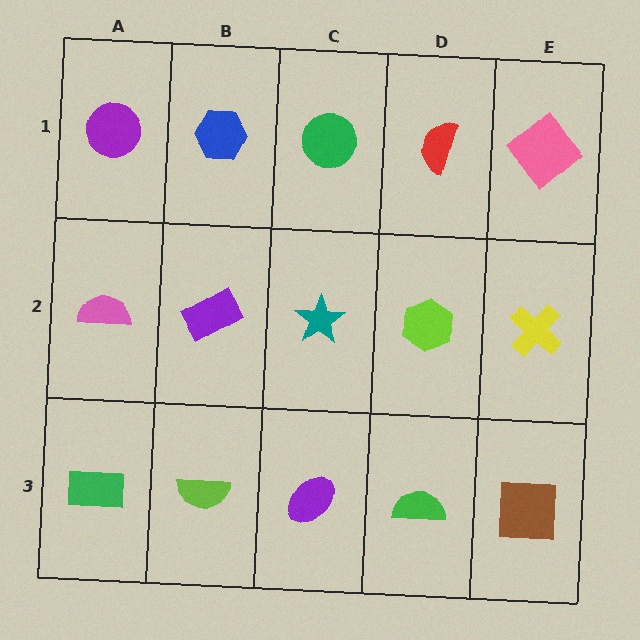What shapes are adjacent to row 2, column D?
A red semicircle (row 1, column D), a green semicircle (row 3, column D), a teal star (row 2, column C), a yellow cross (row 2, column E).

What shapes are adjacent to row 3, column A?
A pink semicircle (row 2, column A), a lime semicircle (row 3, column B).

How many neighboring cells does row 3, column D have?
3.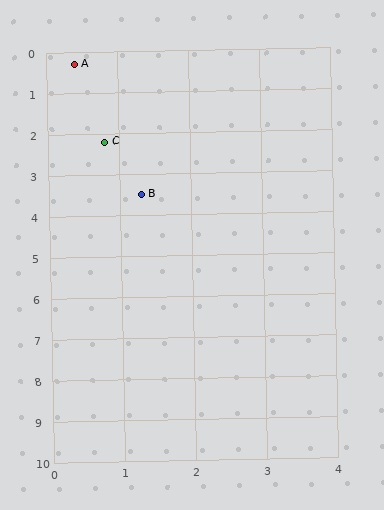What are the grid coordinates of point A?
Point A is at approximately (0.4, 0.3).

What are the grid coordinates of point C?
Point C is at approximately (0.8, 2.2).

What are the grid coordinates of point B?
Point B is at approximately (1.3, 3.5).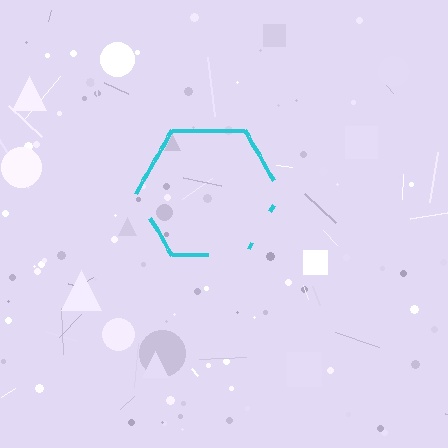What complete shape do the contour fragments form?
The contour fragments form a hexagon.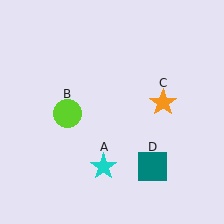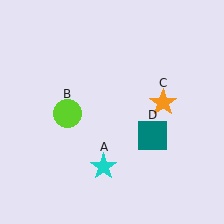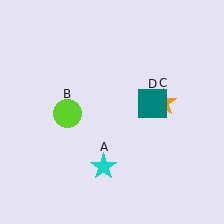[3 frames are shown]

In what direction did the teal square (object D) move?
The teal square (object D) moved up.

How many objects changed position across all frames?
1 object changed position: teal square (object D).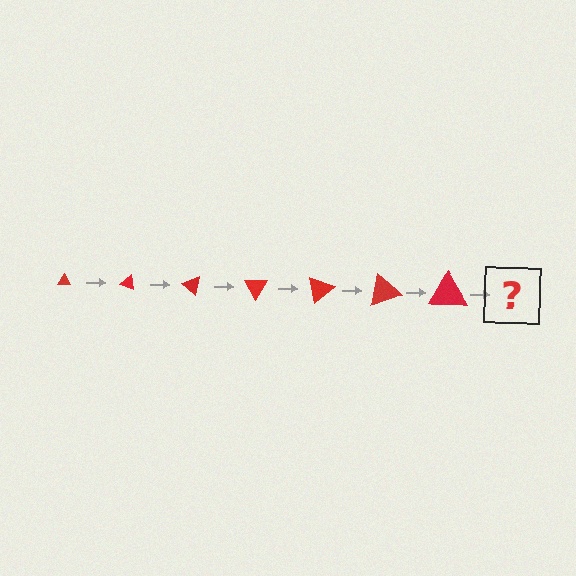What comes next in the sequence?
The next element should be a triangle, larger than the previous one and rotated 140 degrees from the start.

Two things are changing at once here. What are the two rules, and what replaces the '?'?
The two rules are that the triangle grows larger each step and it rotates 20 degrees each step. The '?' should be a triangle, larger than the previous one and rotated 140 degrees from the start.